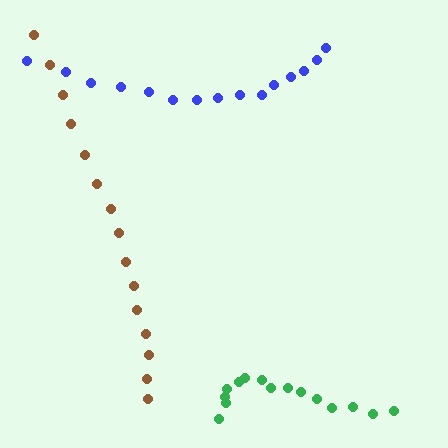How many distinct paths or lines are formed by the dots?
There are 3 distinct paths.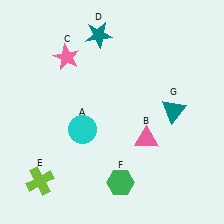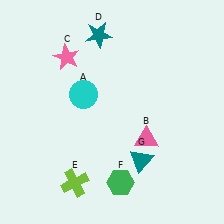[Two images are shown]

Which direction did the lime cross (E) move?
The lime cross (E) moved right.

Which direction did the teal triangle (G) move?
The teal triangle (G) moved down.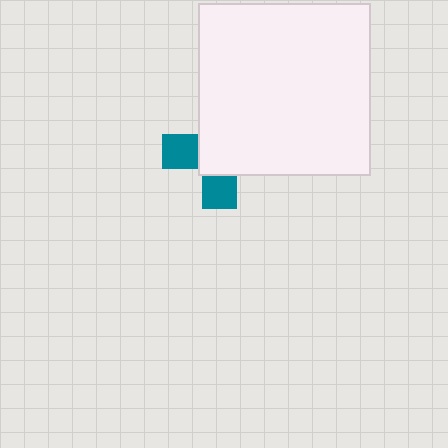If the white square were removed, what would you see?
You would see the complete teal cross.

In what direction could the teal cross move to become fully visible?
The teal cross could move toward the lower-left. That would shift it out from behind the white square entirely.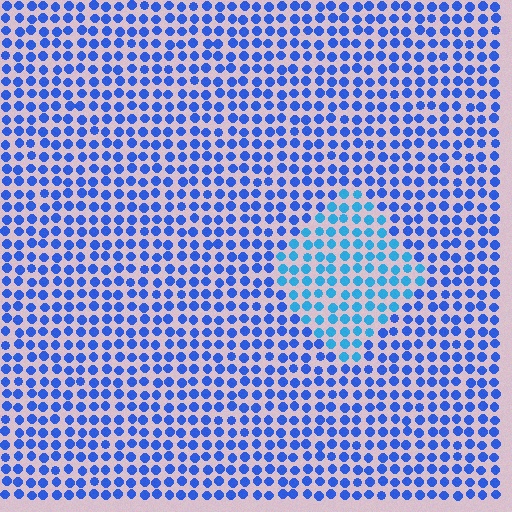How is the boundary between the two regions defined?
The boundary is defined purely by a slight shift in hue (about 27 degrees). Spacing, size, and orientation are identical on both sides.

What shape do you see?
I see a diamond.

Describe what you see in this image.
The image is filled with small blue elements in a uniform arrangement. A diamond-shaped region is visible where the elements are tinted to a slightly different hue, forming a subtle color boundary.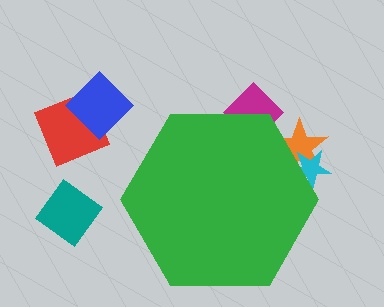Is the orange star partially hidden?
Yes, the orange star is partially hidden behind the green hexagon.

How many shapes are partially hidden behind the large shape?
3 shapes are partially hidden.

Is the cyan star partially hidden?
Yes, the cyan star is partially hidden behind the green hexagon.